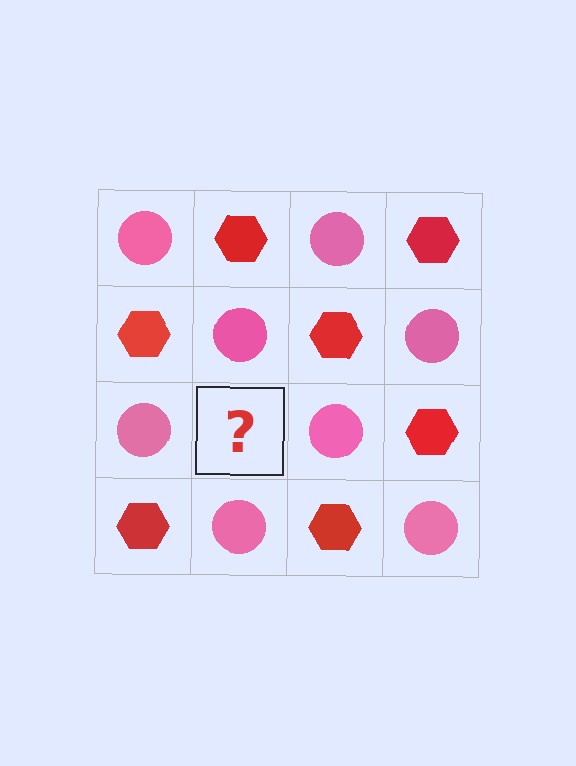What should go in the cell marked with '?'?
The missing cell should contain a red hexagon.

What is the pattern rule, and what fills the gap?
The rule is that it alternates pink circle and red hexagon in a checkerboard pattern. The gap should be filled with a red hexagon.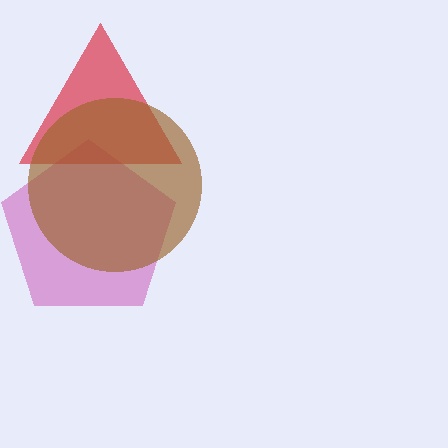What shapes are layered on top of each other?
The layered shapes are: a magenta pentagon, a red triangle, a brown circle.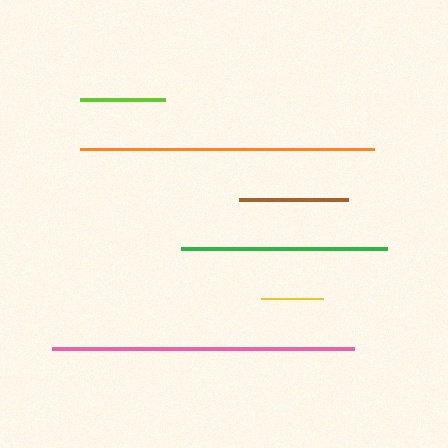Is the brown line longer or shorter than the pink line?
The pink line is longer than the brown line.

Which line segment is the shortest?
The yellow line is the shortest at approximately 62 pixels.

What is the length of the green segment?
The green segment is approximately 205 pixels long.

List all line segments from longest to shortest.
From longest to shortest: pink, orange, green, brown, lime, yellow.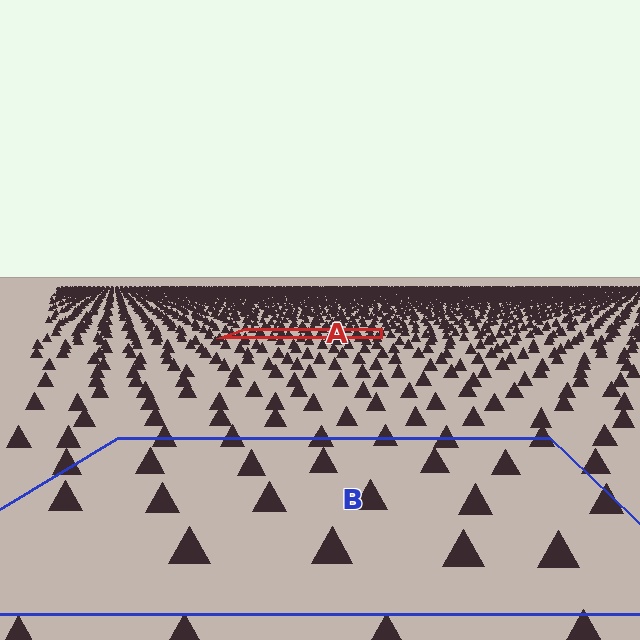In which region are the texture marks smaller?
The texture marks are smaller in region A, because it is farther away.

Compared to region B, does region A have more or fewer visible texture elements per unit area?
Region A has more texture elements per unit area — they are packed more densely because it is farther away.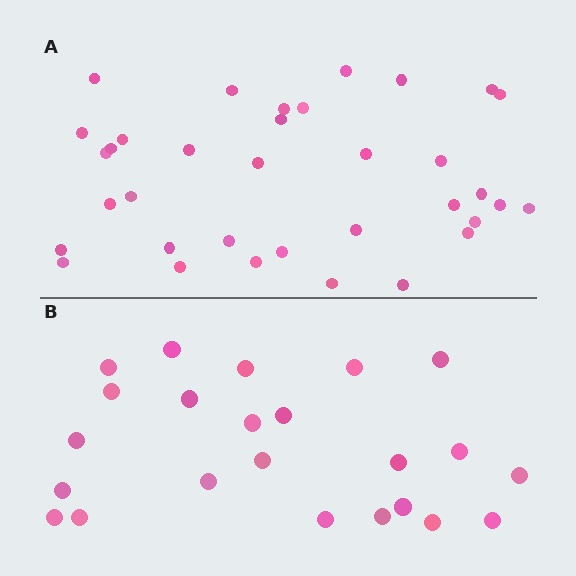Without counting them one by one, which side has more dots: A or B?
Region A (the top region) has more dots.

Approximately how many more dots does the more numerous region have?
Region A has roughly 12 or so more dots than region B.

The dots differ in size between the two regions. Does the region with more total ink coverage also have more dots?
No. Region B has more total ink coverage because its dots are larger, but region A actually contains more individual dots. Total area can be misleading — the number of items is what matters here.